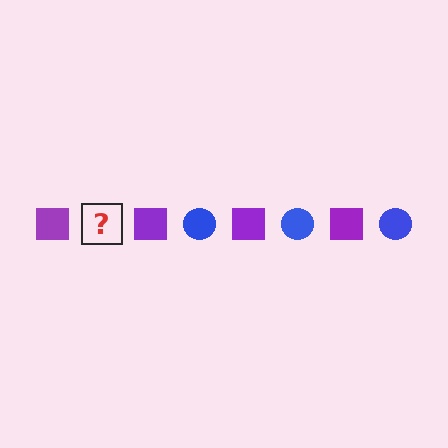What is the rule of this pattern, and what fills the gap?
The rule is that the pattern alternates between purple square and blue circle. The gap should be filled with a blue circle.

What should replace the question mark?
The question mark should be replaced with a blue circle.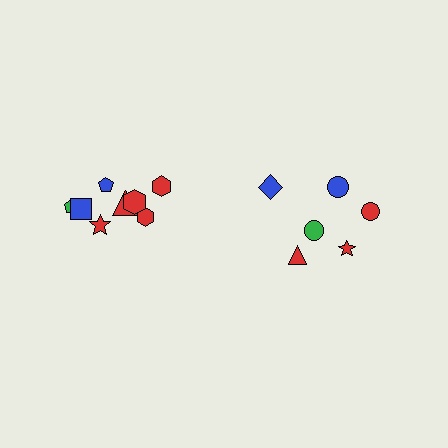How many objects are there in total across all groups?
There are 14 objects.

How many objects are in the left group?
There are 8 objects.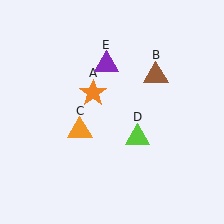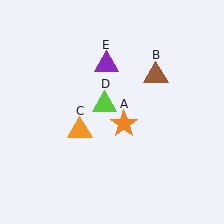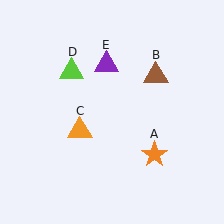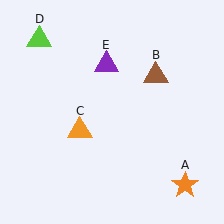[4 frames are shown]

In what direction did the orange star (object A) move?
The orange star (object A) moved down and to the right.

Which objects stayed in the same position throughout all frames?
Brown triangle (object B) and orange triangle (object C) and purple triangle (object E) remained stationary.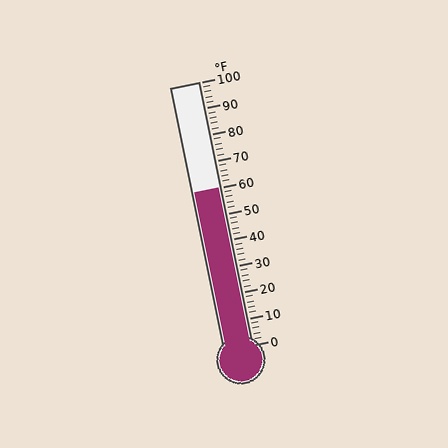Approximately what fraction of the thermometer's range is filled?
The thermometer is filled to approximately 60% of its range.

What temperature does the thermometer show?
The thermometer shows approximately 60°F.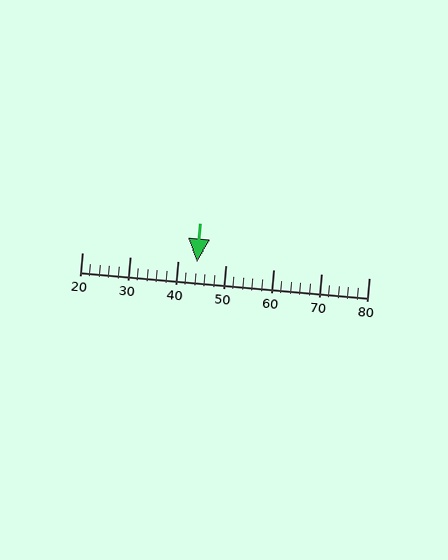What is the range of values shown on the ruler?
The ruler shows values from 20 to 80.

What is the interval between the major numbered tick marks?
The major tick marks are spaced 10 units apart.